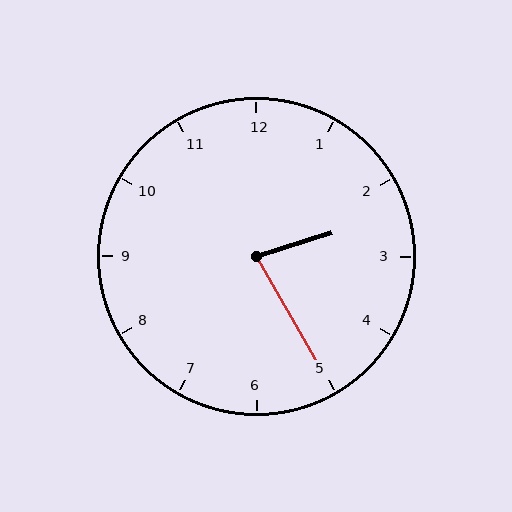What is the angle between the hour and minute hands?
Approximately 78 degrees.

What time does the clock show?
2:25.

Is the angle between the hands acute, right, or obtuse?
It is acute.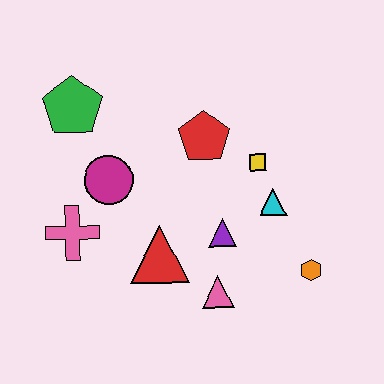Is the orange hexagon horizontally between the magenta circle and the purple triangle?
No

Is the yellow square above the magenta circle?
Yes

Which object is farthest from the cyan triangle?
The green pentagon is farthest from the cyan triangle.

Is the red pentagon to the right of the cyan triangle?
No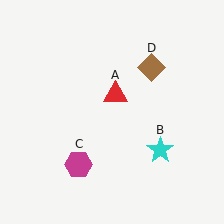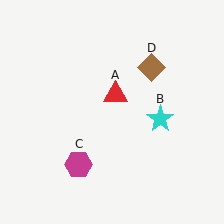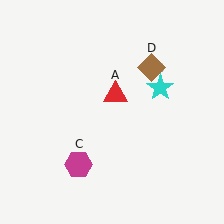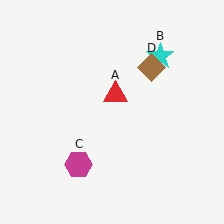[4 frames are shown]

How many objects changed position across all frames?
1 object changed position: cyan star (object B).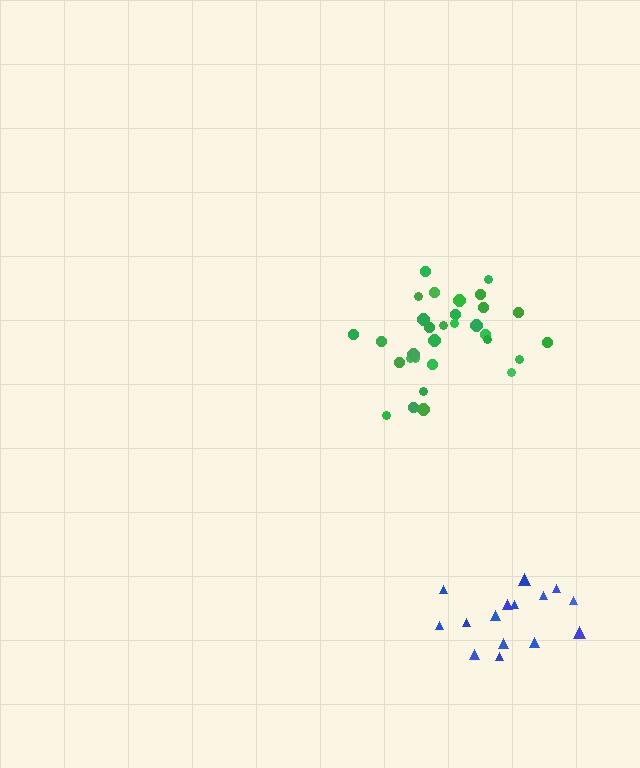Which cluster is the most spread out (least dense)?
Blue.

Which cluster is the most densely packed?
Green.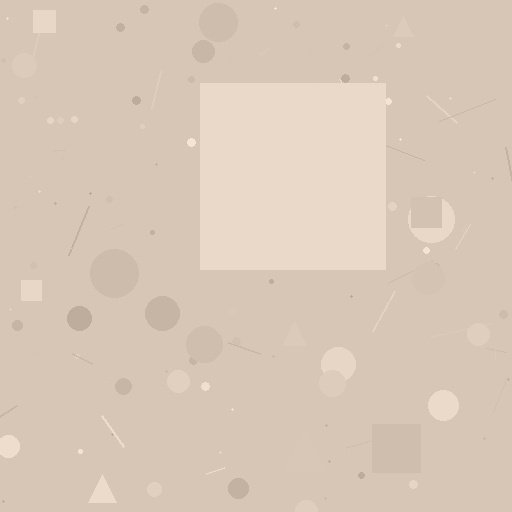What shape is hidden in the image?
A square is hidden in the image.